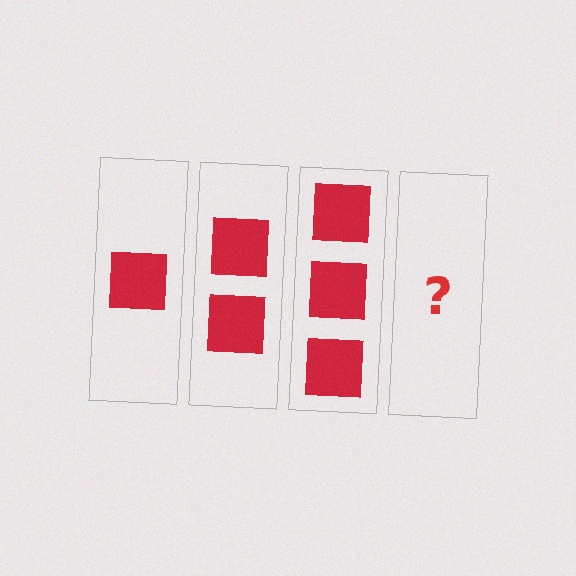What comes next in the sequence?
The next element should be 4 squares.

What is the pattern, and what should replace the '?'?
The pattern is that each step adds one more square. The '?' should be 4 squares.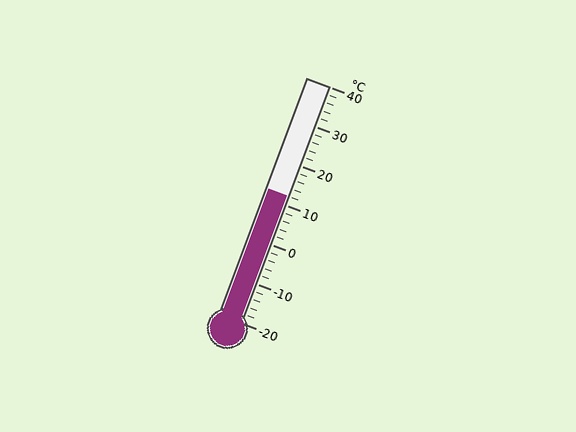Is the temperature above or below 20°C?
The temperature is below 20°C.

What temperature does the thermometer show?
The thermometer shows approximately 12°C.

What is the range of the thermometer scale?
The thermometer scale ranges from -20°C to 40°C.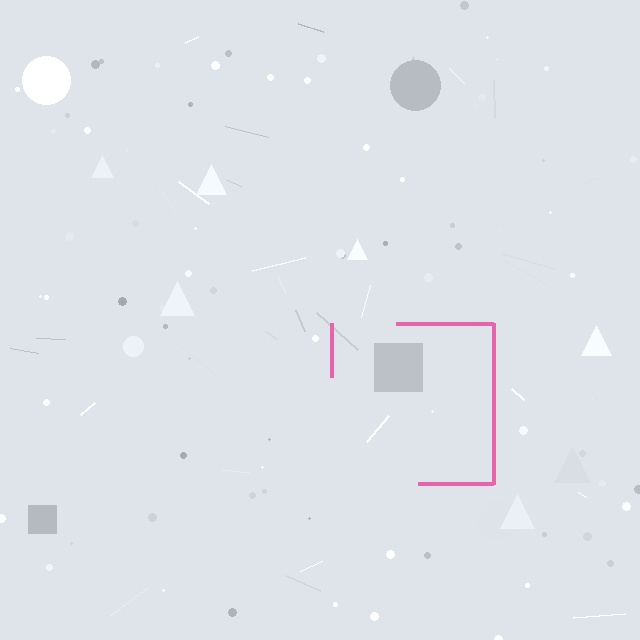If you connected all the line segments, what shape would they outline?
They would outline a square.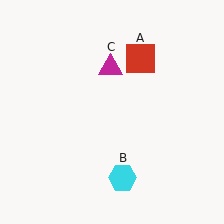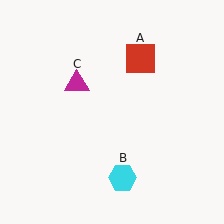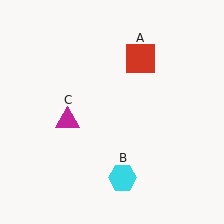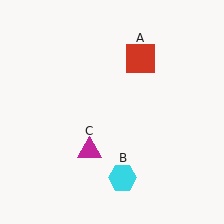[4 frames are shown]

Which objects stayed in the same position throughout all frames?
Red square (object A) and cyan hexagon (object B) remained stationary.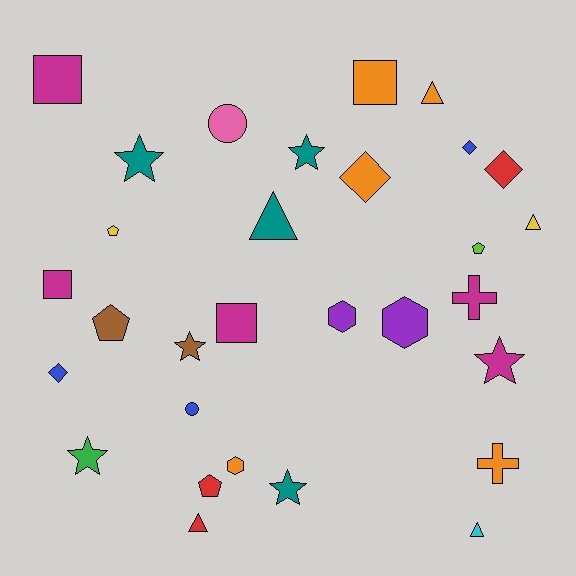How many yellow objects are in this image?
There are 2 yellow objects.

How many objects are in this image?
There are 30 objects.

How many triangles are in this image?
There are 5 triangles.